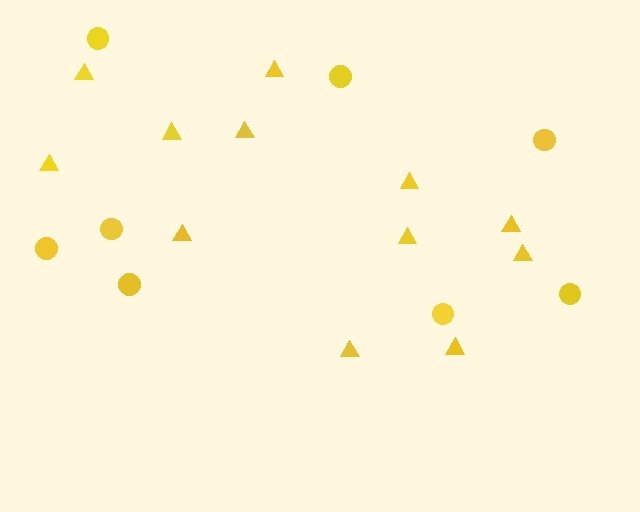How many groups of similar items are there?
There are 2 groups: one group of triangles (12) and one group of circles (8).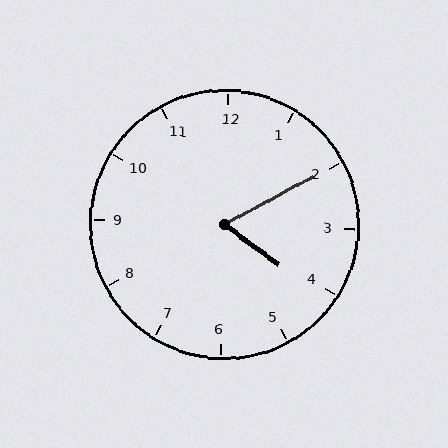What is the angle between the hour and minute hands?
Approximately 65 degrees.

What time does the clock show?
4:10.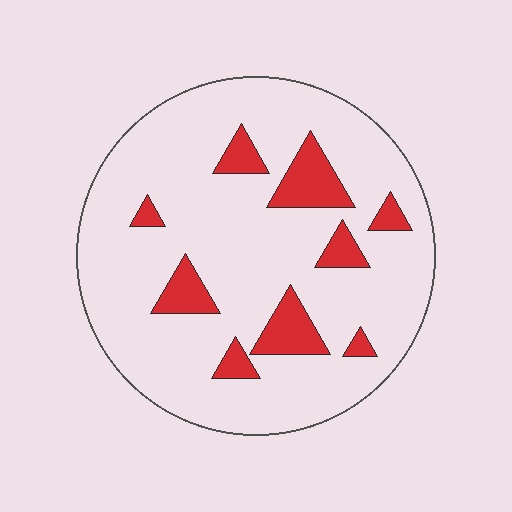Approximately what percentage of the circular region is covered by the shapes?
Approximately 15%.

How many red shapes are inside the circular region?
9.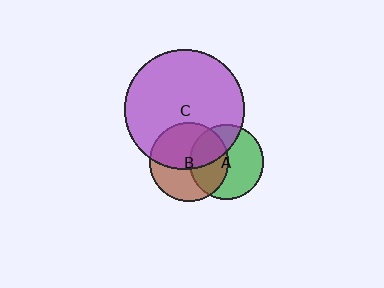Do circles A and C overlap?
Yes.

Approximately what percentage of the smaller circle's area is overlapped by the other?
Approximately 35%.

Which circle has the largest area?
Circle C (purple).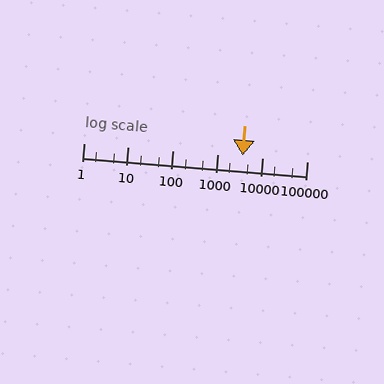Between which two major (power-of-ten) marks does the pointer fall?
The pointer is between 1000 and 10000.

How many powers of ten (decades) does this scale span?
The scale spans 5 decades, from 1 to 100000.